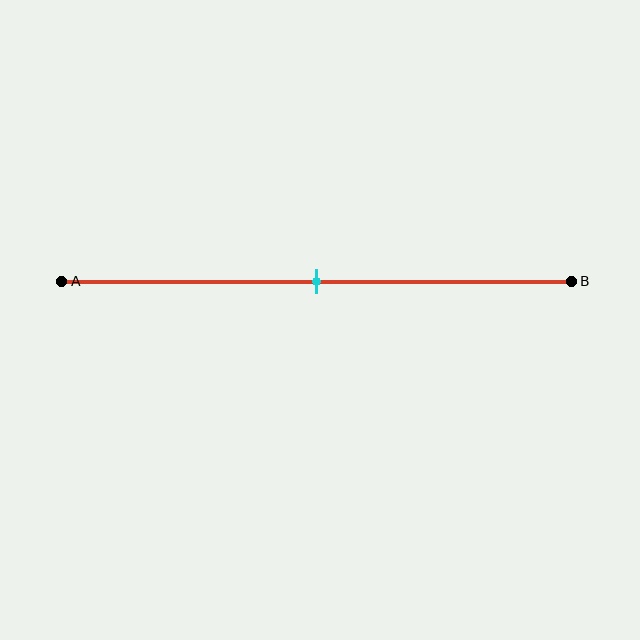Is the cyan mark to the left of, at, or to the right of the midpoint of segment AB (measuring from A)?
The cyan mark is approximately at the midpoint of segment AB.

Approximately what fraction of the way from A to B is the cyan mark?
The cyan mark is approximately 50% of the way from A to B.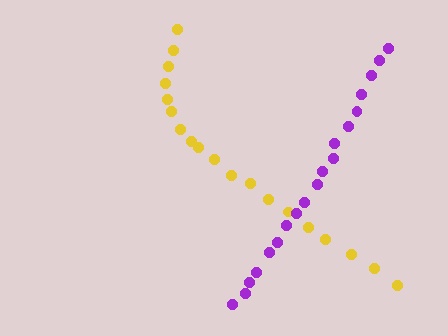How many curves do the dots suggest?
There are 2 distinct paths.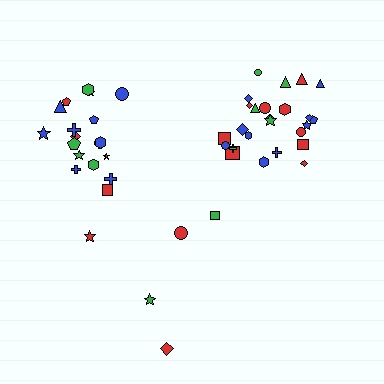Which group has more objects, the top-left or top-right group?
The top-right group.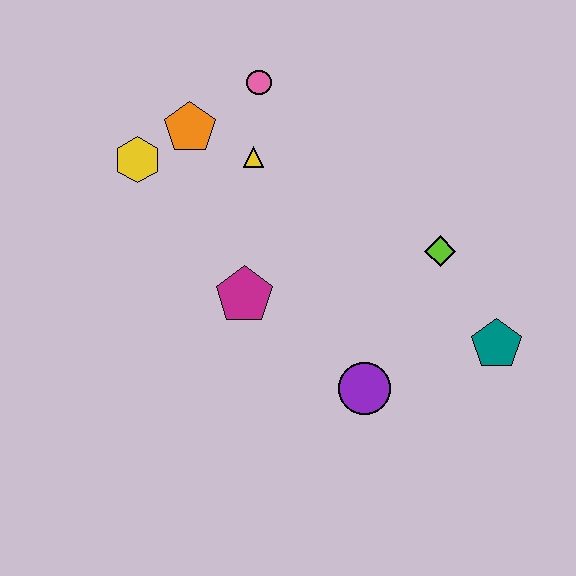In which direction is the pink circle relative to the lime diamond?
The pink circle is to the left of the lime diamond.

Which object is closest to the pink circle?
The yellow triangle is closest to the pink circle.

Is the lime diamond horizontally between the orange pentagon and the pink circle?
No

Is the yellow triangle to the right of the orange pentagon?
Yes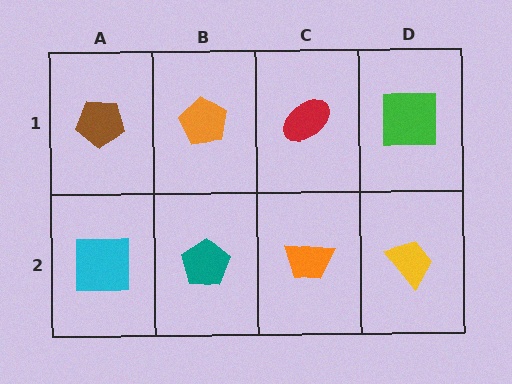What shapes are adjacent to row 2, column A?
A brown pentagon (row 1, column A), a teal pentagon (row 2, column B).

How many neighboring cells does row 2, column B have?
3.